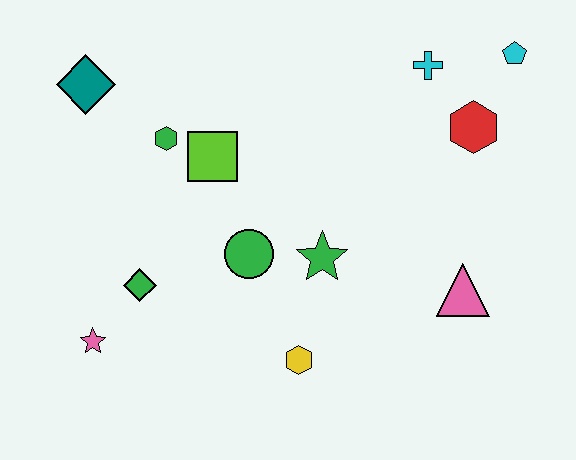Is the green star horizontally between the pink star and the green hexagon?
No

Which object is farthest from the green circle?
The cyan pentagon is farthest from the green circle.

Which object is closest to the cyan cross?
The red hexagon is closest to the cyan cross.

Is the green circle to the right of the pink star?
Yes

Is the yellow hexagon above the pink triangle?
No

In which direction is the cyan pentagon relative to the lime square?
The cyan pentagon is to the right of the lime square.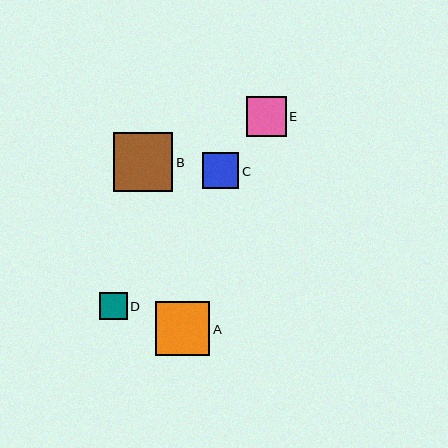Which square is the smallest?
Square D is the smallest with a size of approximately 27 pixels.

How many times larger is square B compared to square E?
Square B is approximately 1.5 times the size of square E.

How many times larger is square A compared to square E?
Square A is approximately 1.4 times the size of square E.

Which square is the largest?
Square B is the largest with a size of approximately 59 pixels.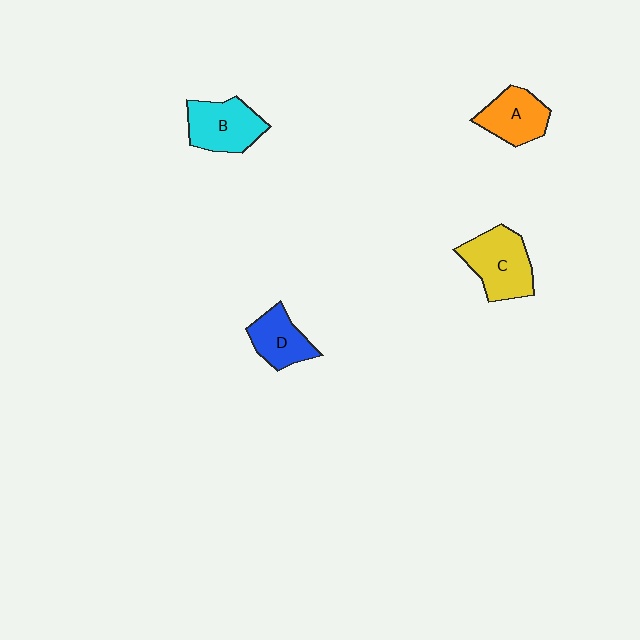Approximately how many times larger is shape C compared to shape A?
Approximately 1.3 times.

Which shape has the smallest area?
Shape D (blue).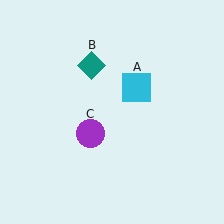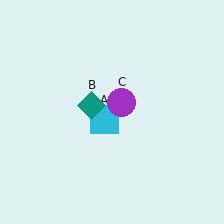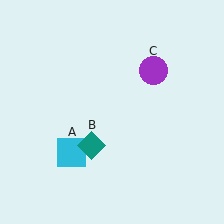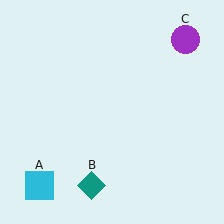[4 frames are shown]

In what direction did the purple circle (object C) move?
The purple circle (object C) moved up and to the right.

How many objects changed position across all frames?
3 objects changed position: cyan square (object A), teal diamond (object B), purple circle (object C).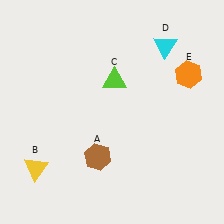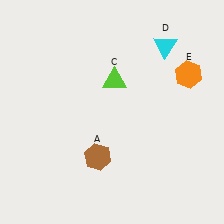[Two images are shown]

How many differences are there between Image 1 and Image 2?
There is 1 difference between the two images.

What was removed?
The yellow triangle (B) was removed in Image 2.